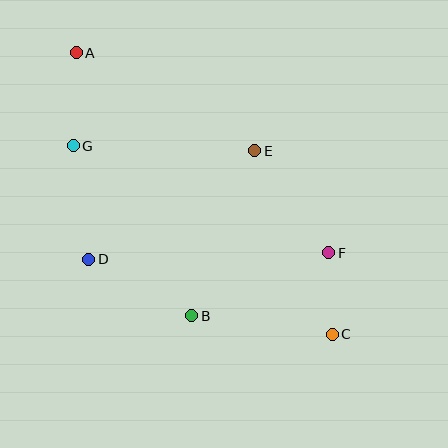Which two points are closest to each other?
Points C and F are closest to each other.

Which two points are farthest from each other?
Points A and C are farthest from each other.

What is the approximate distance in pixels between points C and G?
The distance between C and G is approximately 320 pixels.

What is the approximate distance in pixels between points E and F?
The distance between E and F is approximately 126 pixels.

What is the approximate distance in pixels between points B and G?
The distance between B and G is approximately 207 pixels.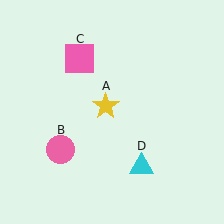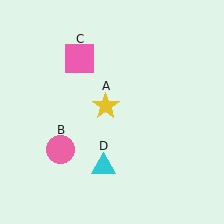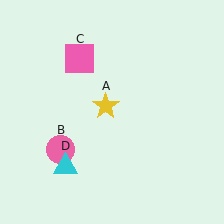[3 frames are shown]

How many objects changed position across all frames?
1 object changed position: cyan triangle (object D).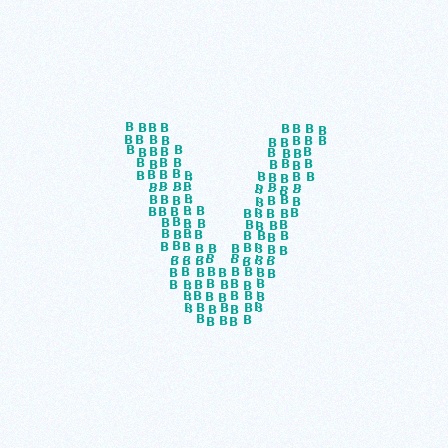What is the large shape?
The large shape is the letter V.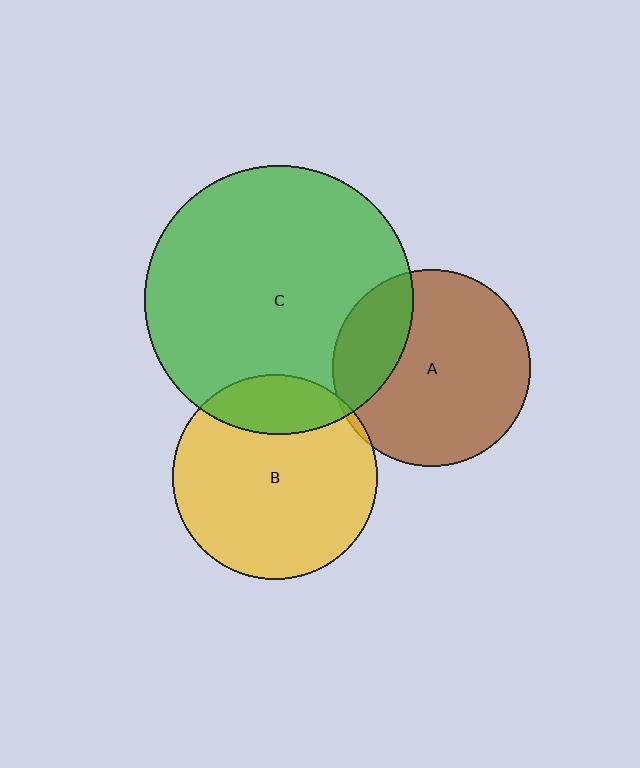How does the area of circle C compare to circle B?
Approximately 1.7 times.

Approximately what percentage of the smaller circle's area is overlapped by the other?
Approximately 5%.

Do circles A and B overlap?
Yes.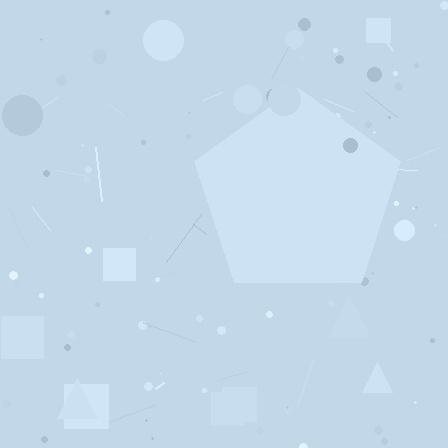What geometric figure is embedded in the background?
A pentagon is embedded in the background.